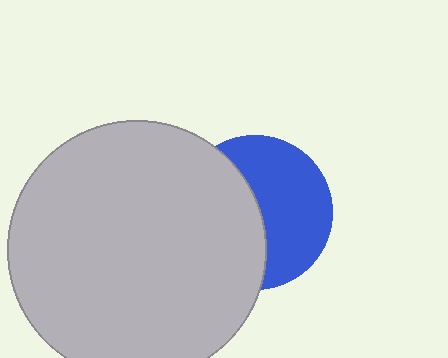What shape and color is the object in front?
The object in front is a light gray circle.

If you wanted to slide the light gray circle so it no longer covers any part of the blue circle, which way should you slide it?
Slide it left — that is the most direct way to separate the two shapes.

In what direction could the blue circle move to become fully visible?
The blue circle could move right. That would shift it out from behind the light gray circle entirely.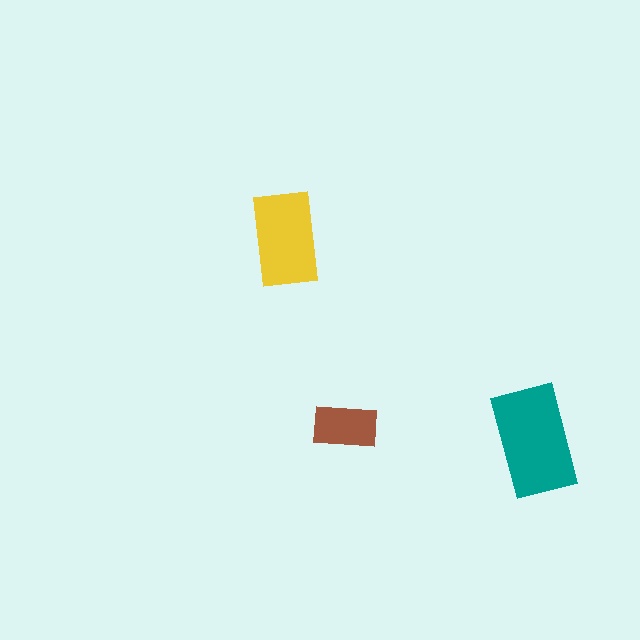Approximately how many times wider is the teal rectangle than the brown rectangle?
About 1.5 times wider.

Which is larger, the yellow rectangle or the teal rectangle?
The teal one.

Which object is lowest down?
The teal rectangle is bottommost.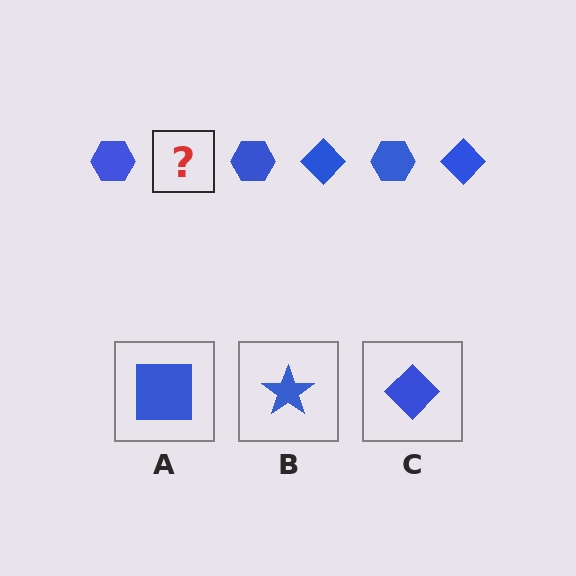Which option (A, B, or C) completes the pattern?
C.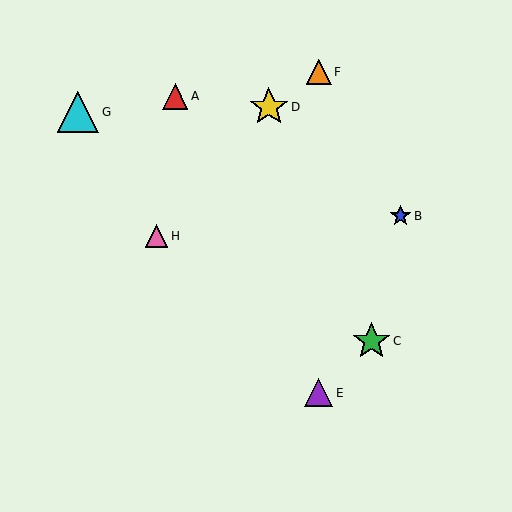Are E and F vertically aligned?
Yes, both are at x≈319.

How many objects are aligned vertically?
2 objects (E, F) are aligned vertically.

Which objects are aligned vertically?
Objects E, F are aligned vertically.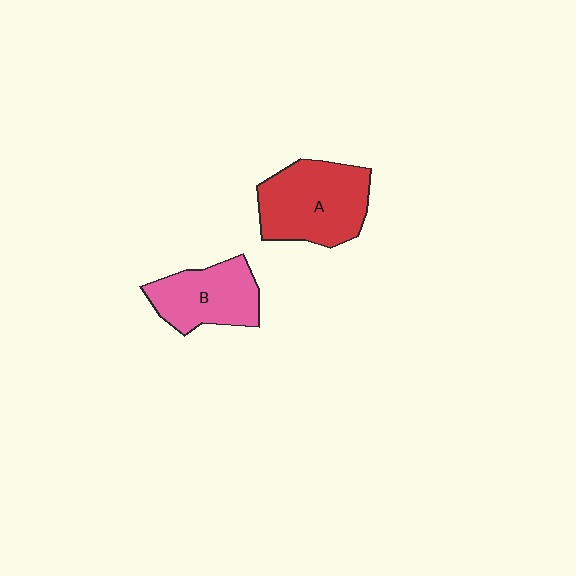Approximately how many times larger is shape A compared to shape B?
Approximately 1.3 times.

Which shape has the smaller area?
Shape B (pink).